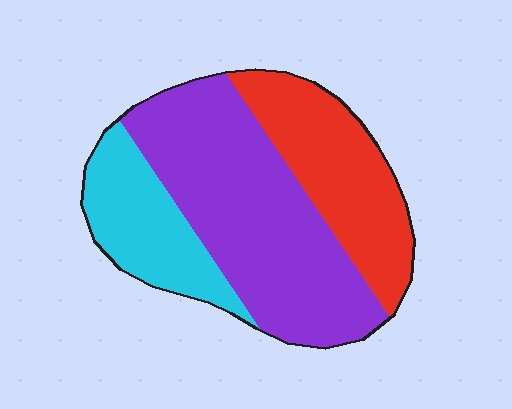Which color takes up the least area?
Cyan, at roughly 20%.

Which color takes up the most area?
Purple, at roughly 50%.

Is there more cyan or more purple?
Purple.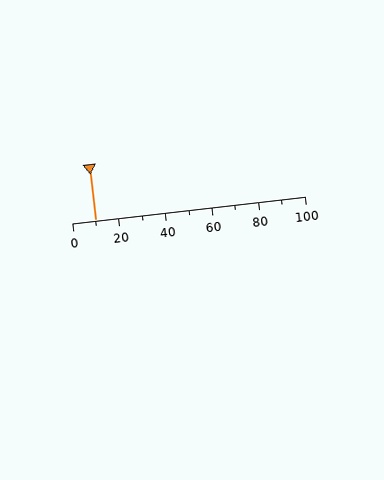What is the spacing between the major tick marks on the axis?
The major ticks are spaced 20 apart.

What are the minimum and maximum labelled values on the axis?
The axis runs from 0 to 100.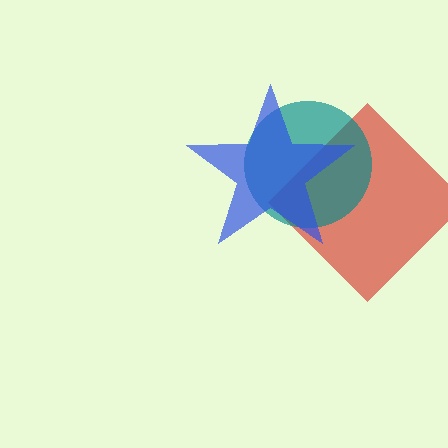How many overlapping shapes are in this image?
There are 3 overlapping shapes in the image.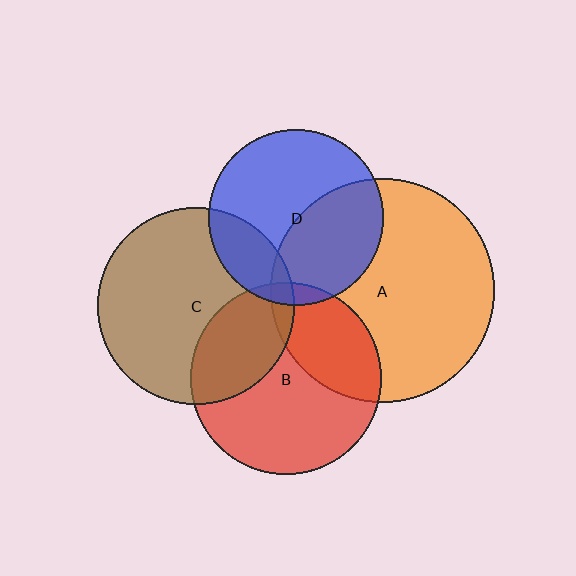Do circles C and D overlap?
Yes.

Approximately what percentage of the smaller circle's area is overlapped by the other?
Approximately 20%.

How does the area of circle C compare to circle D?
Approximately 1.3 times.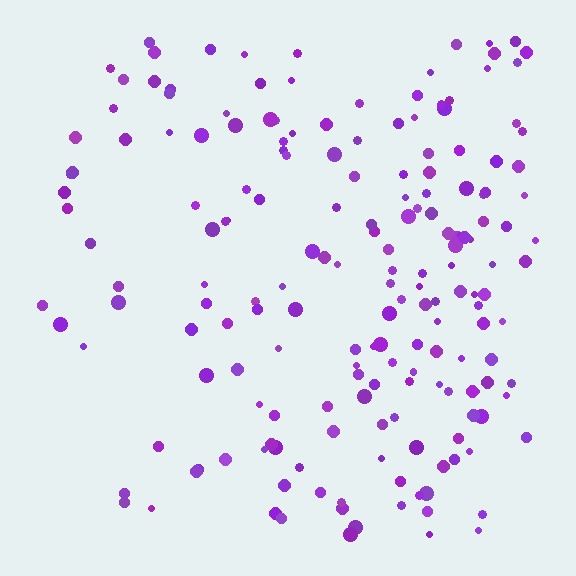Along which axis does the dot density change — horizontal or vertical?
Horizontal.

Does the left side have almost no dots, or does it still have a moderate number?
Still a moderate number, just noticeably fewer than the right.